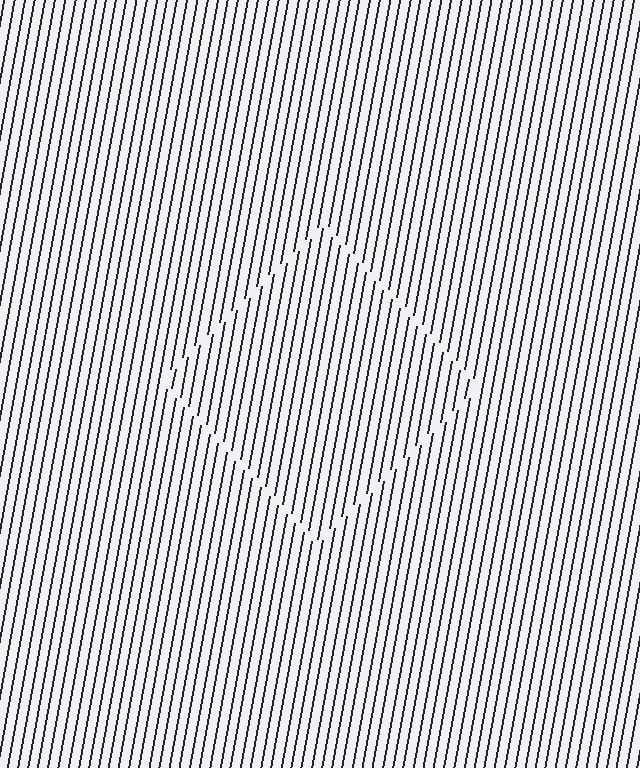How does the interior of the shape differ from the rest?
The interior of the shape contains the same grating, shifted by half a period — the contour is defined by the phase discontinuity where line-ends from the inner and outer gratings abut.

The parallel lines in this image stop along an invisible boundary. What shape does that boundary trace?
An illusory square. The interior of the shape contains the same grating, shifted by half a period — the contour is defined by the phase discontinuity where line-ends from the inner and outer gratings abut.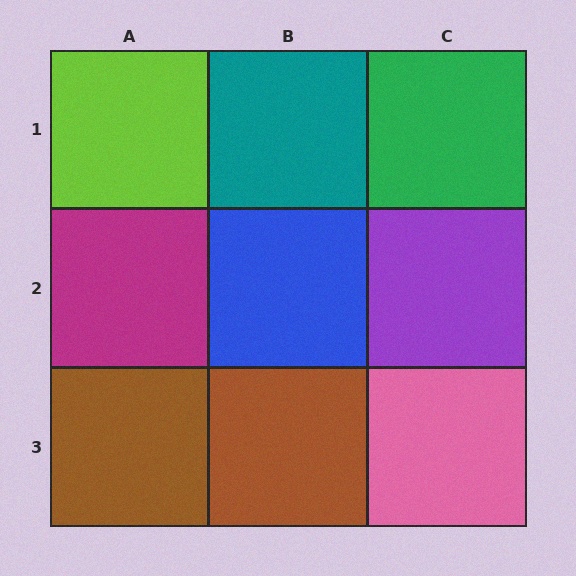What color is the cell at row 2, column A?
Magenta.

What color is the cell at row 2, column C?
Purple.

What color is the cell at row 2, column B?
Blue.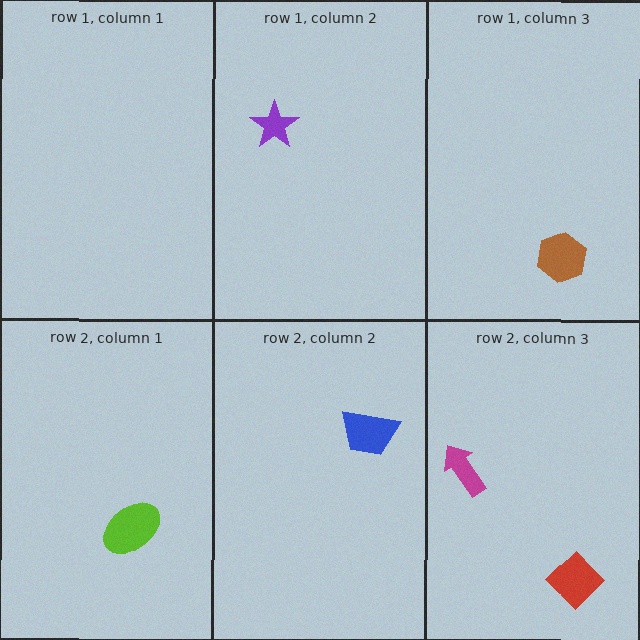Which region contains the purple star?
The row 1, column 2 region.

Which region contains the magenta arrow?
The row 2, column 3 region.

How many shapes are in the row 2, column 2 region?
1.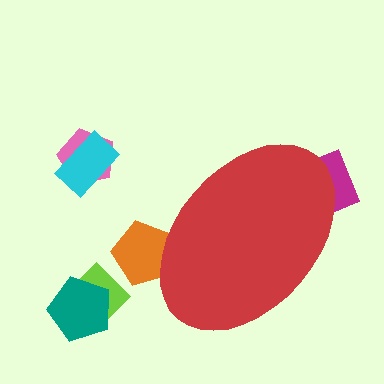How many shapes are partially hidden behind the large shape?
2 shapes are partially hidden.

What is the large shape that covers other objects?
A red ellipse.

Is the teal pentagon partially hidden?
No, the teal pentagon is fully visible.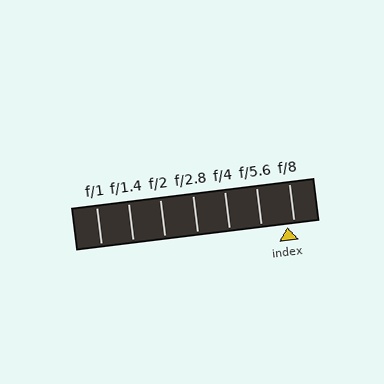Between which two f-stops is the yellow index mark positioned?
The index mark is between f/5.6 and f/8.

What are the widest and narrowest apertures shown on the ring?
The widest aperture shown is f/1 and the narrowest is f/8.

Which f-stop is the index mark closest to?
The index mark is closest to f/8.